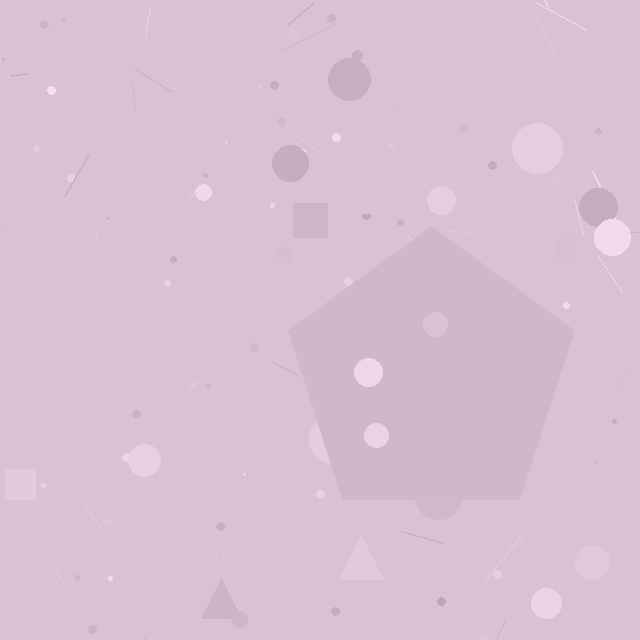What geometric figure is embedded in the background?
A pentagon is embedded in the background.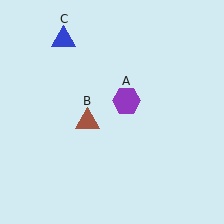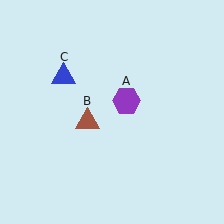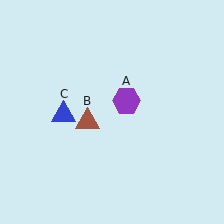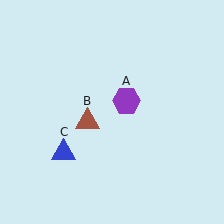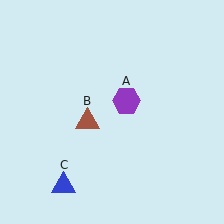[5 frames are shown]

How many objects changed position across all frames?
1 object changed position: blue triangle (object C).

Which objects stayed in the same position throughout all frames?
Purple hexagon (object A) and brown triangle (object B) remained stationary.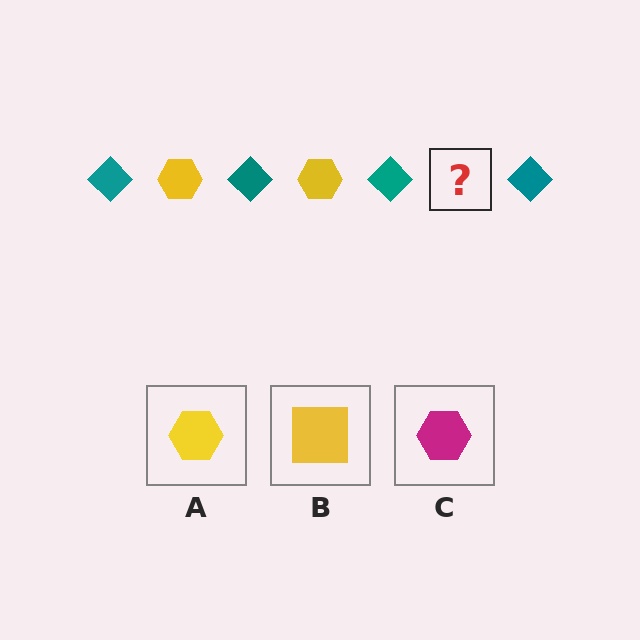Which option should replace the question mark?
Option A.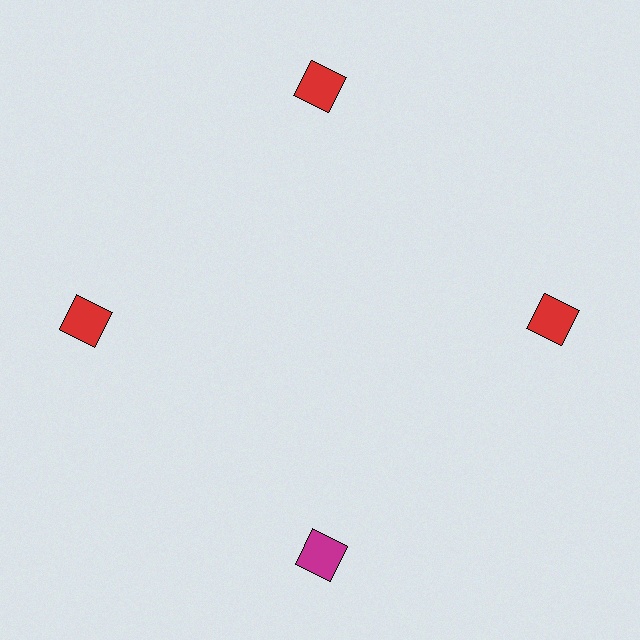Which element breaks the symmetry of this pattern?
The magenta square at roughly the 6 o'clock position breaks the symmetry. All other shapes are red squares.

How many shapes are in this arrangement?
There are 4 shapes arranged in a ring pattern.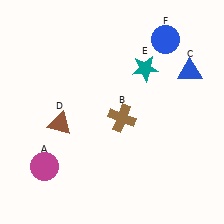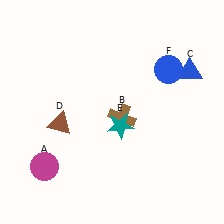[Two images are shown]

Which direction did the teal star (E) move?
The teal star (E) moved down.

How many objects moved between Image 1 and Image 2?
2 objects moved between the two images.